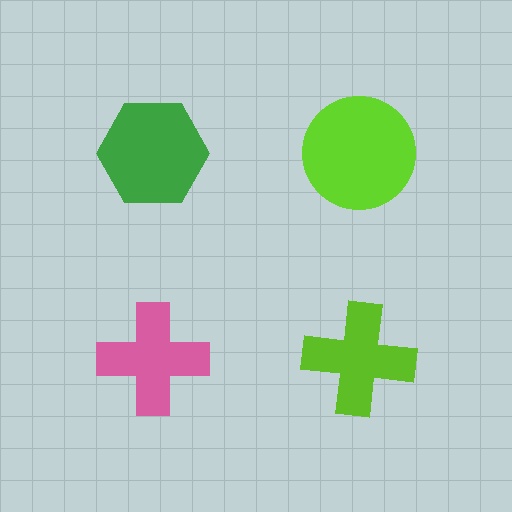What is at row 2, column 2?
A lime cross.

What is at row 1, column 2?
A lime circle.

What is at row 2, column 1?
A pink cross.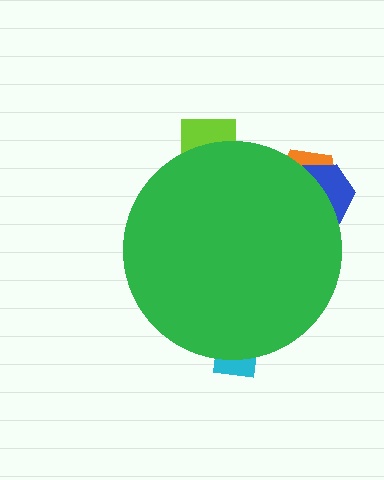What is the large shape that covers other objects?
A green circle.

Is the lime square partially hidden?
Yes, the lime square is partially hidden behind the green circle.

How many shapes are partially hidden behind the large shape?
4 shapes are partially hidden.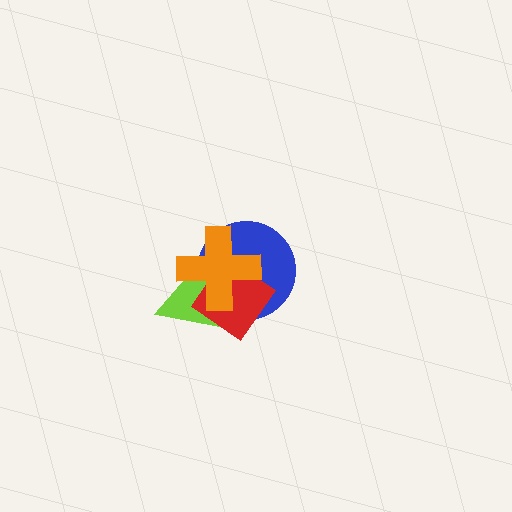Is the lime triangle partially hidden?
Yes, it is partially covered by another shape.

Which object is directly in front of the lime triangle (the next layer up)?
The red diamond is directly in front of the lime triangle.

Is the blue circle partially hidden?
Yes, it is partially covered by another shape.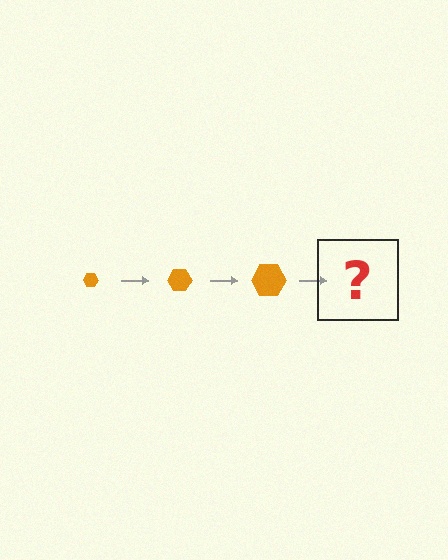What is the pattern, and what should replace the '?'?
The pattern is that the hexagon gets progressively larger each step. The '?' should be an orange hexagon, larger than the previous one.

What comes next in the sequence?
The next element should be an orange hexagon, larger than the previous one.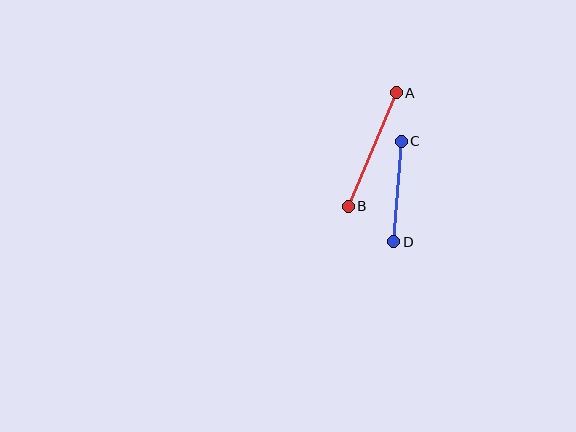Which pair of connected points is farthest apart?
Points A and B are farthest apart.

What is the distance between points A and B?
The distance is approximately 123 pixels.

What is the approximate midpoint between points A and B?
The midpoint is at approximately (372, 150) pixels.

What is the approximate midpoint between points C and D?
The midpoint is at approximately (397, 192) pixels.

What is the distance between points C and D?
The distance is approximately 101 pixels.